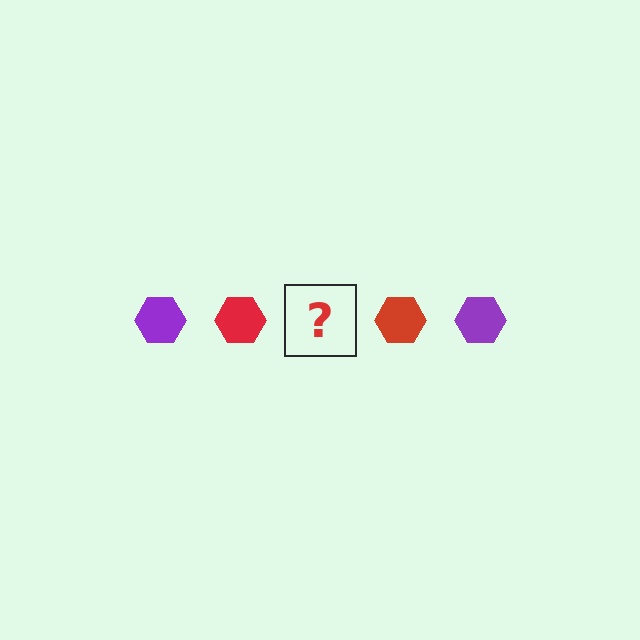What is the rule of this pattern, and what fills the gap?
The rule is that the pattern cycles through purple, red hexagons. The gap should be filled with a purple hexagon.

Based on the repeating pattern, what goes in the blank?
The blank should be a purple hexagon.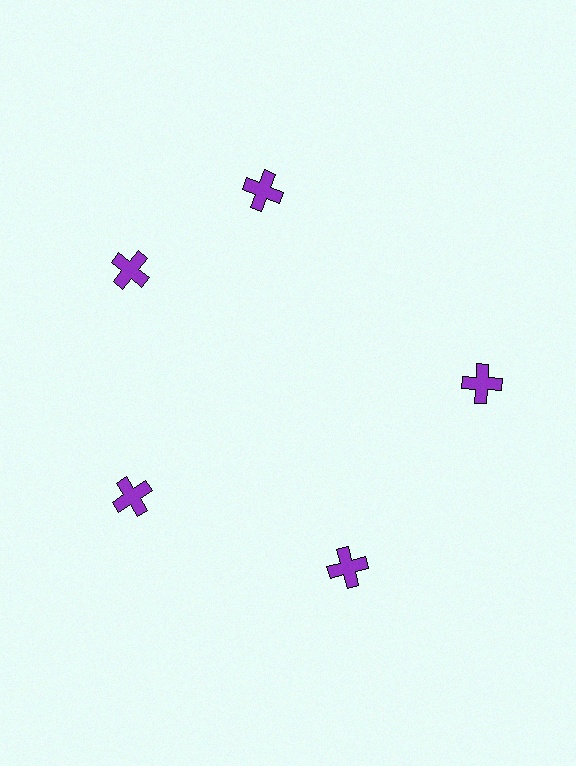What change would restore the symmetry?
The symmetry would be restored by rotating it back into even spacing with its neighbors so that all 5 crosses sit at equal angles and equal distance from the center.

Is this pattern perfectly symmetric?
No. The 5 purple crosses are arranged in a ring, but one element near the 1 o'clock position is rotated out of alignment along the ring, breaking the 5-fold rotational symmetry.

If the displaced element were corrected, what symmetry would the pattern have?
It would have 5-fold rotational symmetry — the pattern would map onto itself every 72 degrees.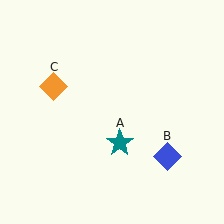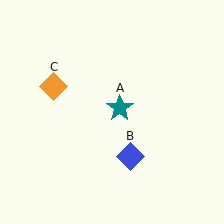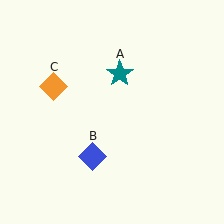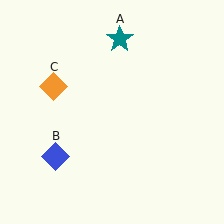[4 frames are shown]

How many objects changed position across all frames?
2 objects changed position: teal star (object A), blue diamond (object B).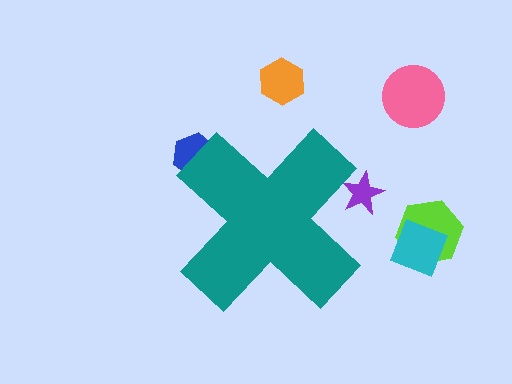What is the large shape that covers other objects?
A teal cross.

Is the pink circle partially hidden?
No, the pink circle is fully visible.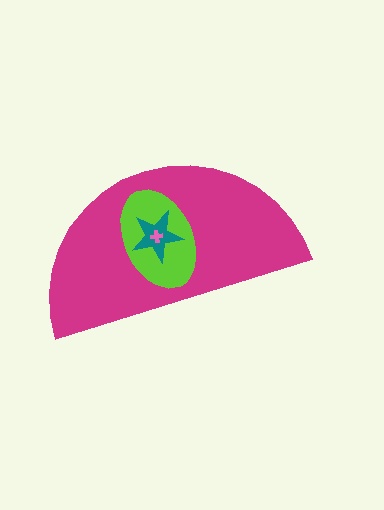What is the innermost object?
The pink cross.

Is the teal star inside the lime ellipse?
Yes.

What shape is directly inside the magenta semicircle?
The lime ellipse.